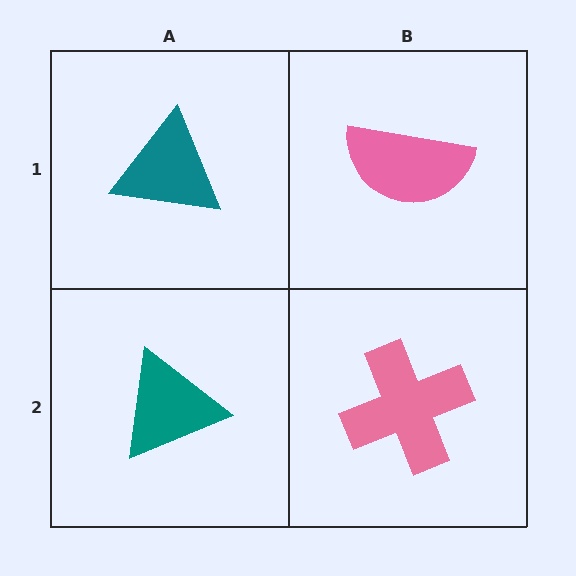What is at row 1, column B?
A pink semicircle.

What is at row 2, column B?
A pink cross.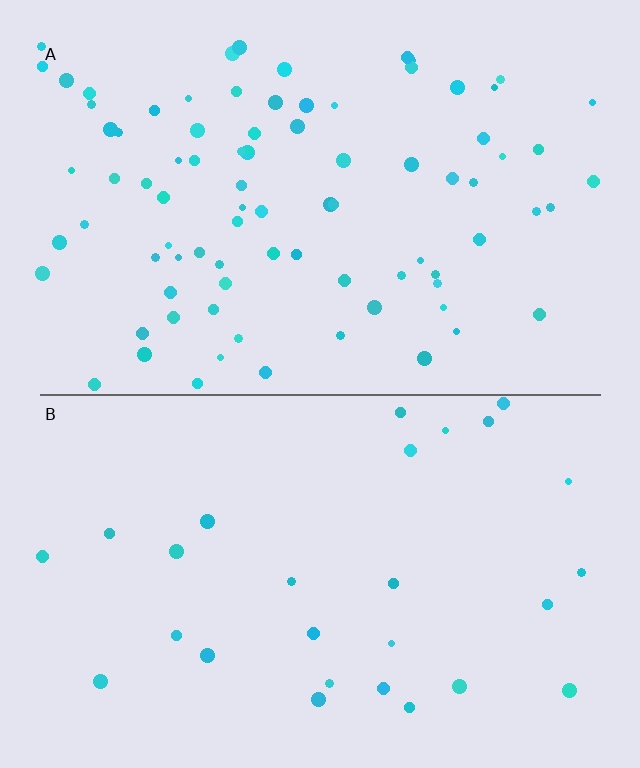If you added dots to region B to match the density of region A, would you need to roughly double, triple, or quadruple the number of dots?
Approximately triple.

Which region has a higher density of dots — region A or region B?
A (the top).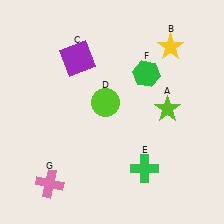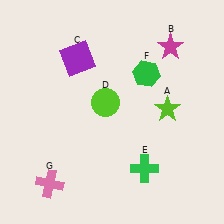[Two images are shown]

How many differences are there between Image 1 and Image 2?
There is 1 difference between the two images.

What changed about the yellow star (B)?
In Image 1, B is yellow. In Image 2, it changed to magenta.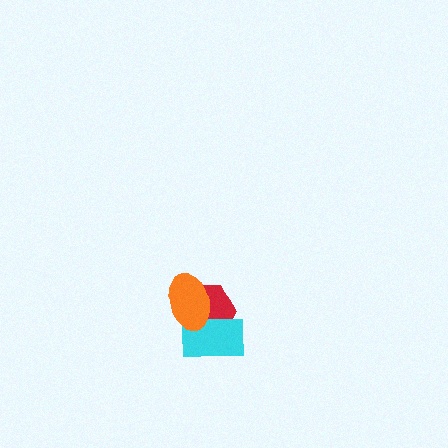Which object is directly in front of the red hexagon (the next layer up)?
The cyan rectangle is directly in front of the red hexagon.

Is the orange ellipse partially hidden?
No, no other shape covers it.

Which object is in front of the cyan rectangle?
The orange ellipse is in front of the cyan rectangle.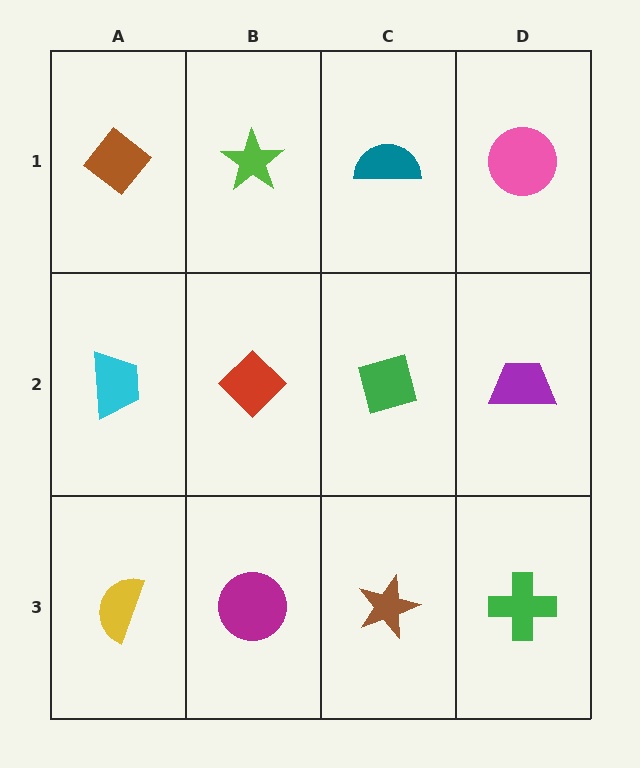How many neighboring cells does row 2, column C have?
4.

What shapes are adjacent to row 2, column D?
A pink circle (row 1, column D), a green cross (row 3, column D), a green diamond (row 2, column C).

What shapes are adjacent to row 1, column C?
A green diamond (row 2, column C), a lime star (row 1, column B), a pink circle (row 1, column D).